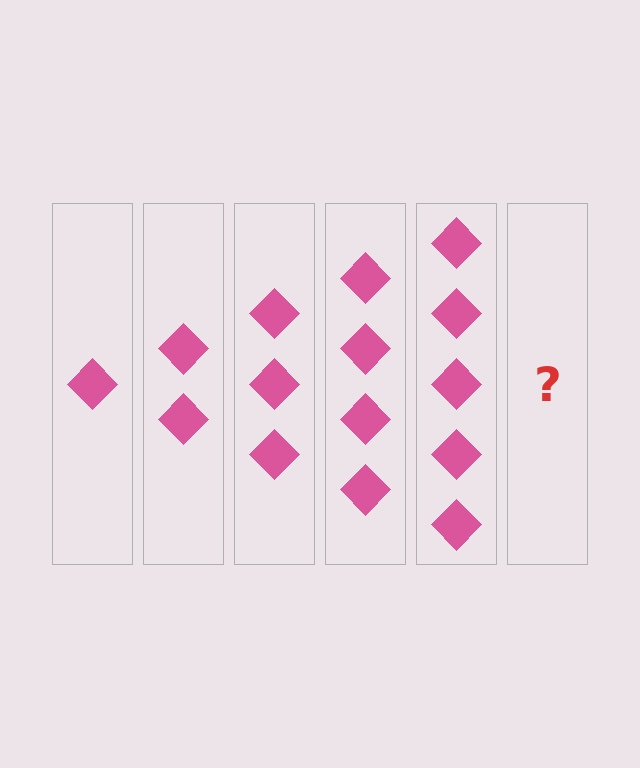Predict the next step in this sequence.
The next step is 6 diamonds.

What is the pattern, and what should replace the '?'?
The pattern is that each step adds one more diamond. The '?' should be 6 diamonds.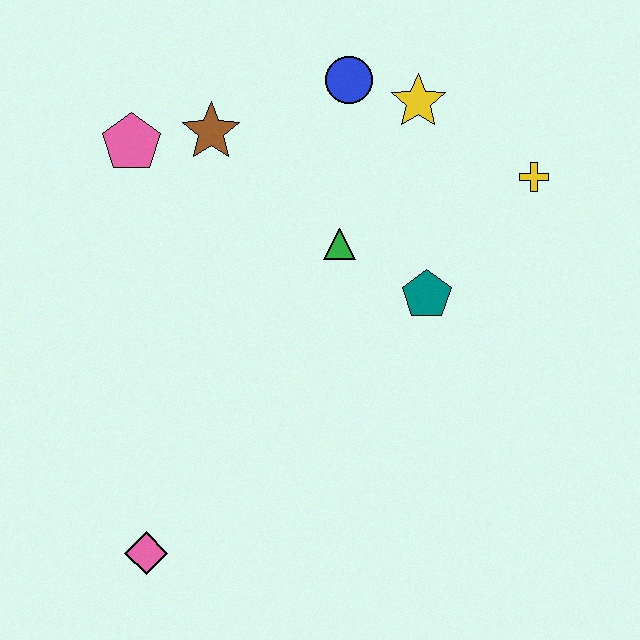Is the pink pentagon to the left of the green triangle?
Yes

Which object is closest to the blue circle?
The yellow star is closest to the blue circle.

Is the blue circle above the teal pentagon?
Yes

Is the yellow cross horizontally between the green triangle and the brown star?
No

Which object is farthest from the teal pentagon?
The pink diamond is farthest from the teal pentagon.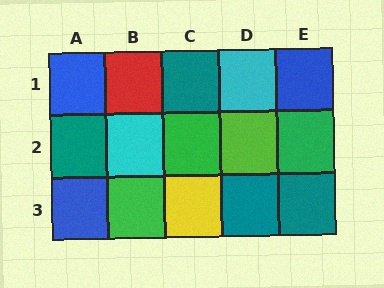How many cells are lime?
1 cell is lime.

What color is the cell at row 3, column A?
Blue.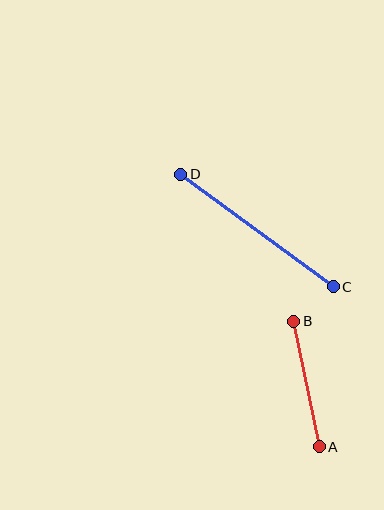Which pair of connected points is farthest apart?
Points C and D are farthest apart.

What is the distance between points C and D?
The distance is approximately 190 pixels.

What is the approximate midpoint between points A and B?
The midpoint is at approximately (306, 384) pixels.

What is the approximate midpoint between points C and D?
The midpoint is at approximately (257, 231) pixels.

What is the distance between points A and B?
The distance is approximately 128 pixels.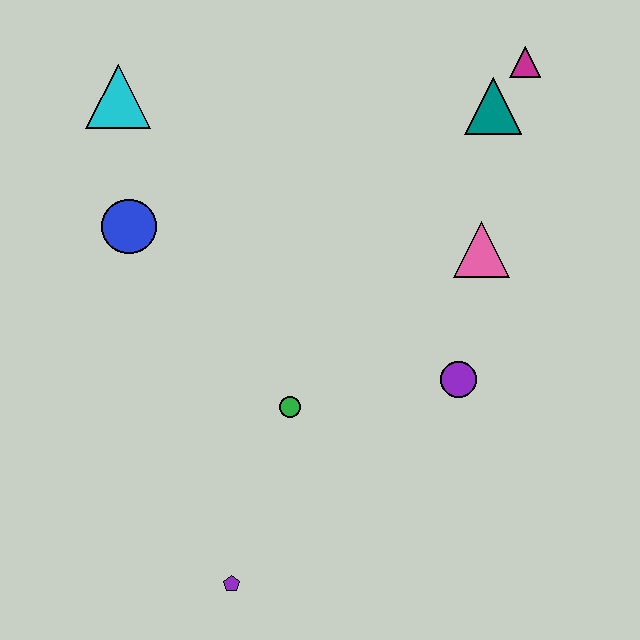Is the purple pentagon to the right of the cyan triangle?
Yes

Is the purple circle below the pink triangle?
Yes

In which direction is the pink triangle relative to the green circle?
The pink triangle is to the right of the green circle.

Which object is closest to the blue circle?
The cyan triangle is closest to the blue circle.